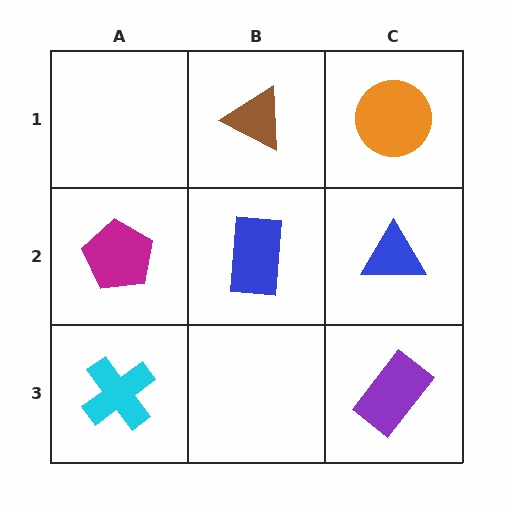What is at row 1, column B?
A brown triangle.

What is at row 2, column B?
A blue rectangle.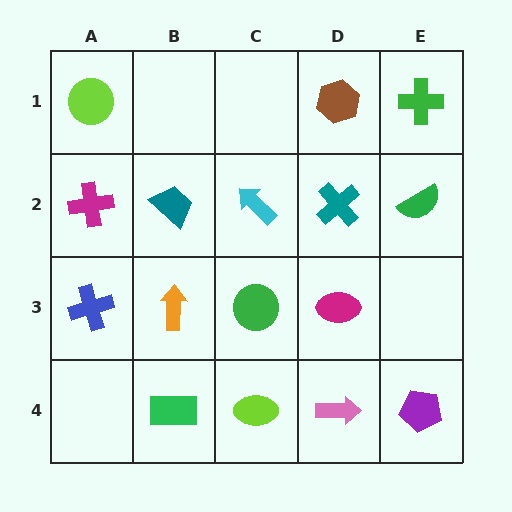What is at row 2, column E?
A green semicircle.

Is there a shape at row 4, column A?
No, that cell is empty.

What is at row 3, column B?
An orange arrow.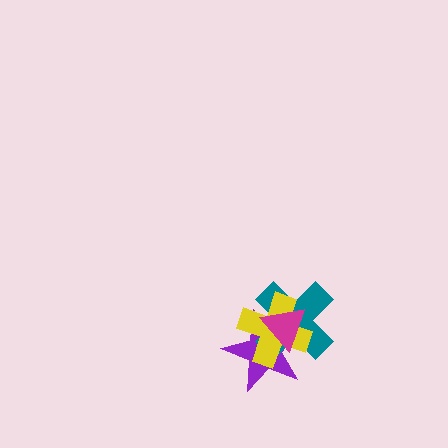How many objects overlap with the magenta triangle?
3 objects overlap with the magenta triangle.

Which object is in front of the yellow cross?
The magenta triangle is in front of the yellow cross.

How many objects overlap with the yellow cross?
3 objects overlap with the yellow cross.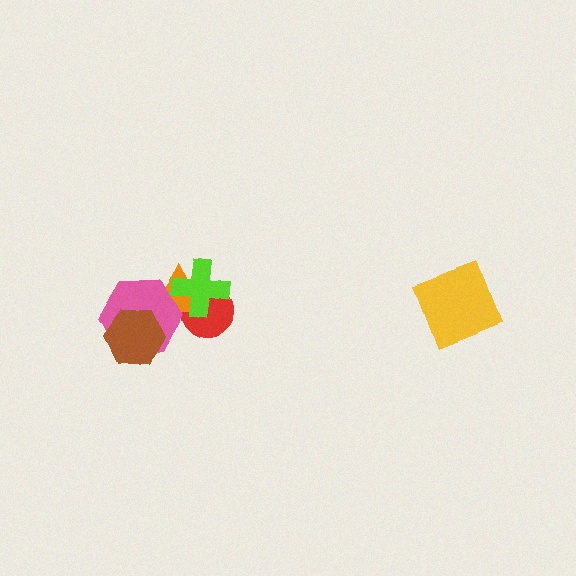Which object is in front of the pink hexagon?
The brown hexagon is in front of the pink hexagon.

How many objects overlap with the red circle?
2 objects overlap with the red circle.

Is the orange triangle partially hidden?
Yes, it is partially covered by another shape.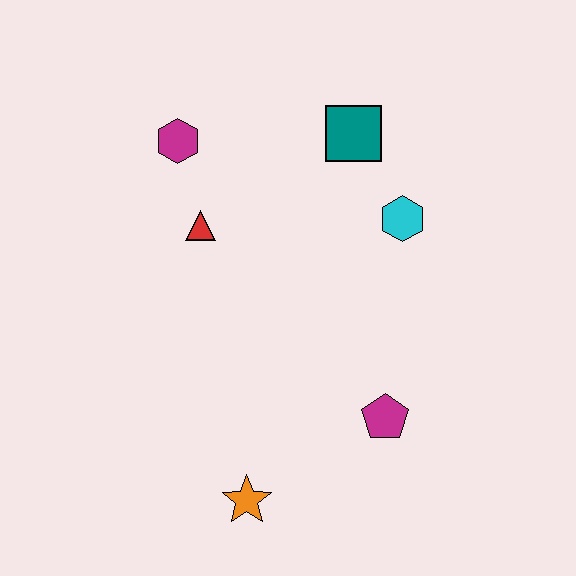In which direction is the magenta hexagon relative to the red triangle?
The magenta hexagon is above the red triangle.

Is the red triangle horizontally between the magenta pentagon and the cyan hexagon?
No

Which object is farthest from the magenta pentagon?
The magenta hexagon is farthest from the magenta pentagon.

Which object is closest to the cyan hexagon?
The teal square is closest to the cyan hexagon.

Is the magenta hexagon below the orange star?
No